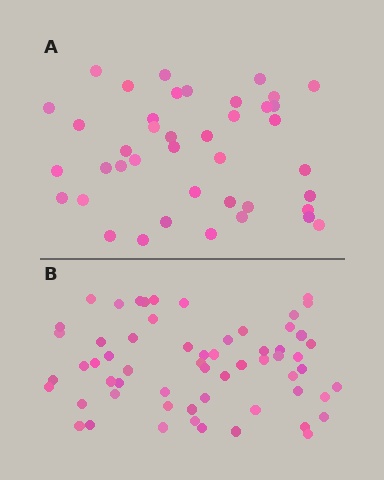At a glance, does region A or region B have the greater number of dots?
Region B (the bottom region) has more dots.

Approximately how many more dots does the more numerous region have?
Region B has approximately 20 more dots than region A.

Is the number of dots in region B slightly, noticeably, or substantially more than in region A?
Region B has substantially more. The ratio is roughly 1.5 to 1.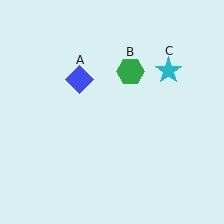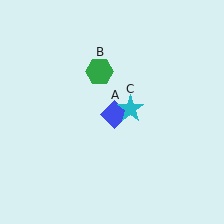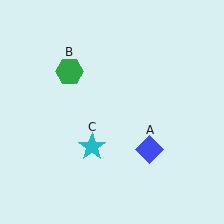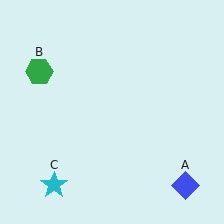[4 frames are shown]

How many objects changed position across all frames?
3 objects changed position: blue diamond (object A), green hexagon (object B), cyan star (object C).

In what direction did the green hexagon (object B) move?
The green hexagon (object B) moved left.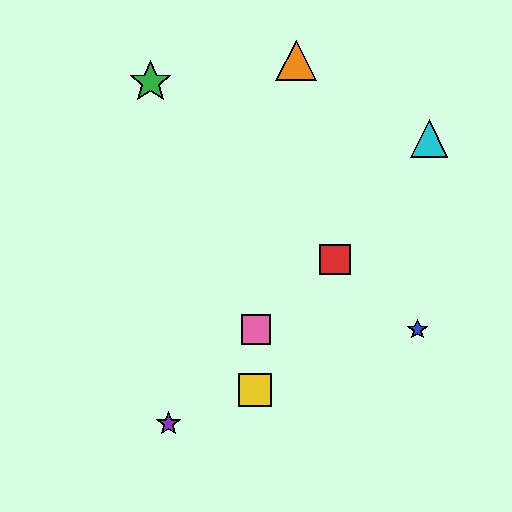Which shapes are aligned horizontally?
The blue star, the pink square are aligned horizontally.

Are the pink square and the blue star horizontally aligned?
Yes, both are at y≈330.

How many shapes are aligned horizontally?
2 shapes (the blue star, the pink square) are aligned horizontally.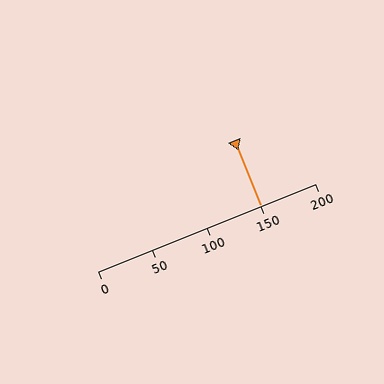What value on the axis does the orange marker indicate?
The marker indicates approximately 150.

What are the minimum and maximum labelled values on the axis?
The axis runs from 0 to 200.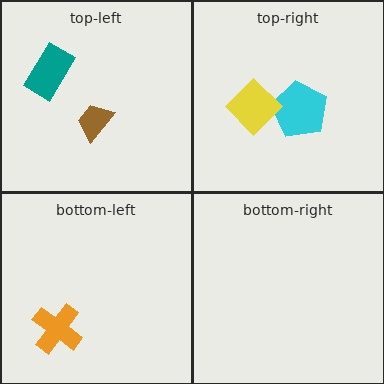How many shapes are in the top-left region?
2.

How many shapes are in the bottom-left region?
1.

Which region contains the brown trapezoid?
The top-left region.